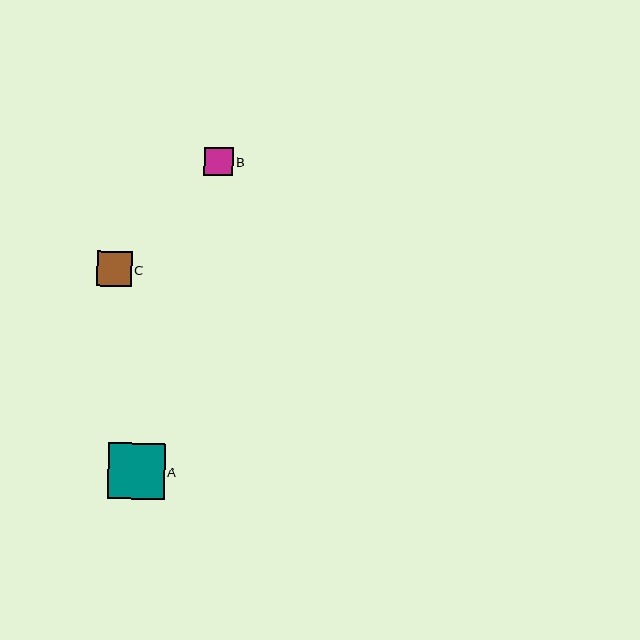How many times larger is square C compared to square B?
Square C is approximately 1.2 times the size of square B.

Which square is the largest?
Square A is the largest with a size of approximately 57 pixels.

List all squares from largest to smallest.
From largest to smallest: A, C, B.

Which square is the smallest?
Square B is the smallest with a size of approximately 29 pixels.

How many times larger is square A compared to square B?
Square A is approximately 2.0 times the size of square B.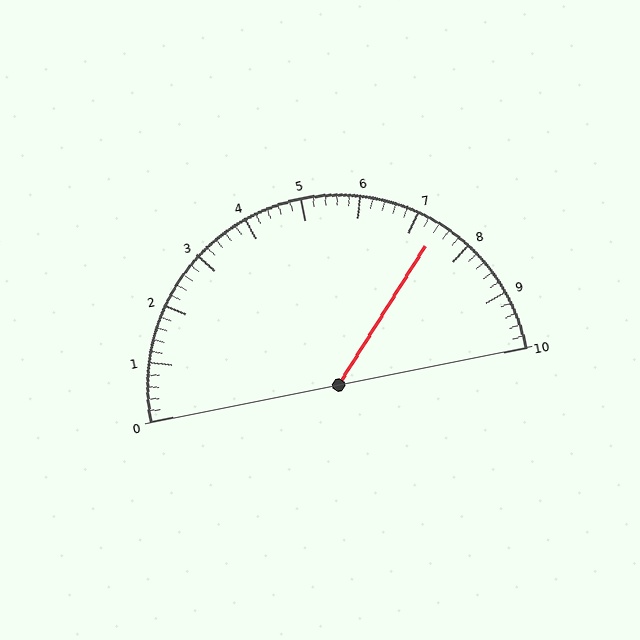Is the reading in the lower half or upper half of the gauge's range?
The reading is in the upper half of the range (0 to 10).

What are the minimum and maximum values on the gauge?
The gauge ranges from 0 to 10.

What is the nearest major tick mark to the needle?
The nearest major tick mark is 7.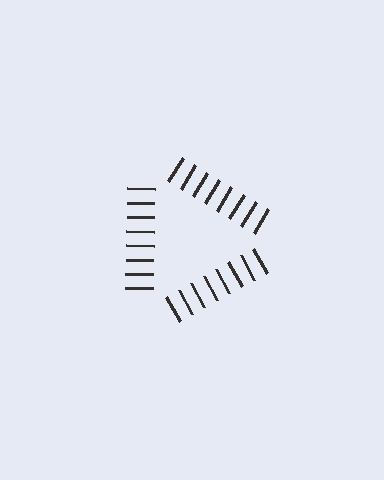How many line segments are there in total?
24 — 8 along each of the 3 edges.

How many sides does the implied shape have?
3 sides — the line-ends trace a triangle.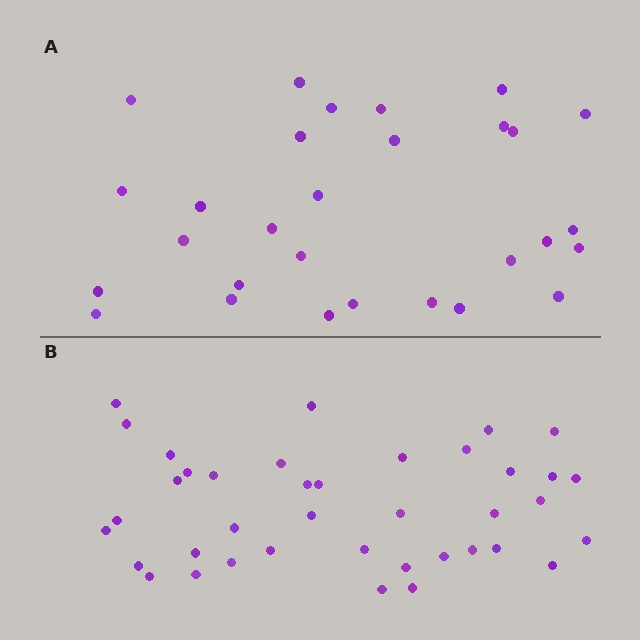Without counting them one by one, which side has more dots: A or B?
Region B (the bottom region) has more dots.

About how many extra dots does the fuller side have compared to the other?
Region B has roughly 10 or so more dots than region A.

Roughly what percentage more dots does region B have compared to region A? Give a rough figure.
About 35% more.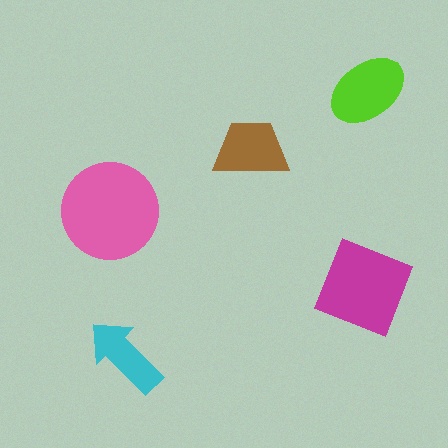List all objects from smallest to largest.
The cyan arrow, the brown trapezoid, the lime ellipse, the magenta square, the pink circle.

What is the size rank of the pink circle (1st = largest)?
1st.